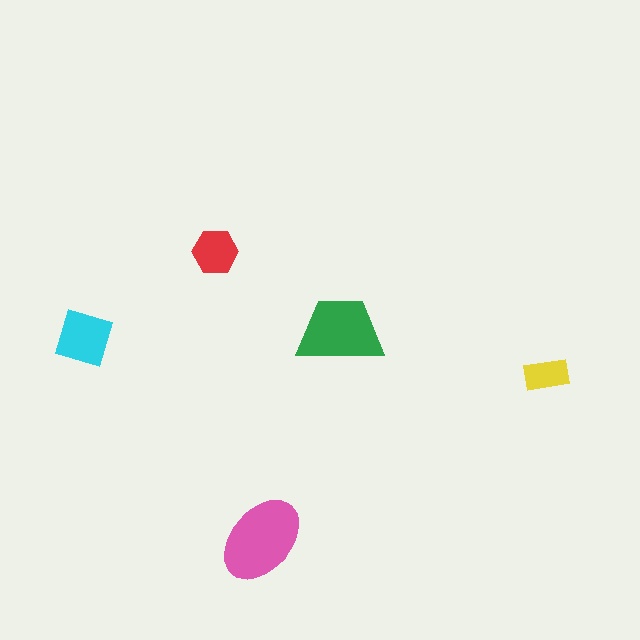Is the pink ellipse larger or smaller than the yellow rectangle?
Larger.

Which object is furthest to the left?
The cyan square is leftmost.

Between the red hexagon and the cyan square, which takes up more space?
The cyan square.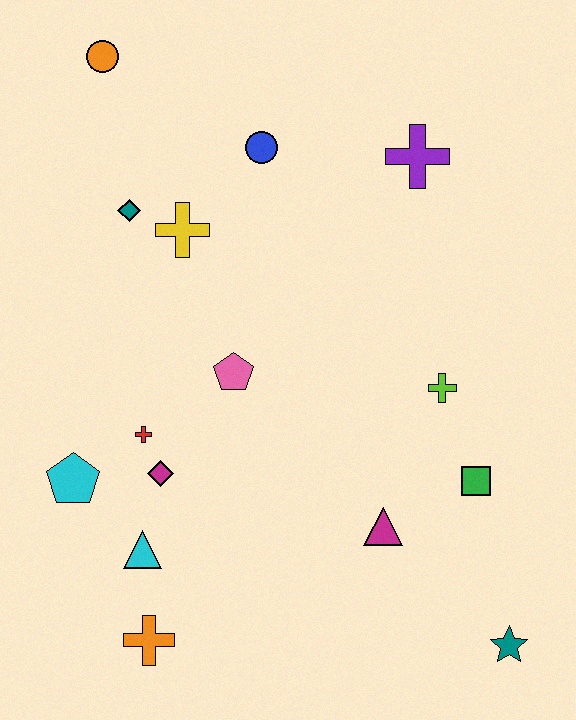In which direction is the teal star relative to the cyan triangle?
The teal star is to the right of the cyan triangle.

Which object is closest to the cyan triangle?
The magenta diamond is closest to the cyan triangle.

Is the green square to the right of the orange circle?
Yes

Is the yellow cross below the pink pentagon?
No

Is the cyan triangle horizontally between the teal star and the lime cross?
No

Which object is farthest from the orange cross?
The orange circle is farthest from the orange cross.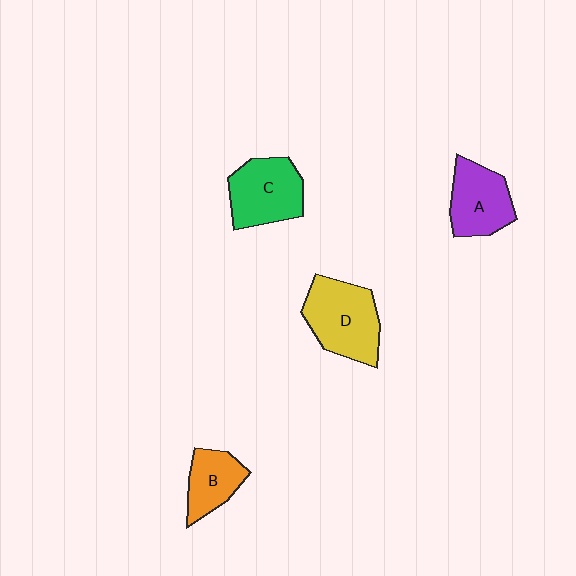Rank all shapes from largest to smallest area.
From largest to smallest: D (yellow), C (green), A (purple), B (orange).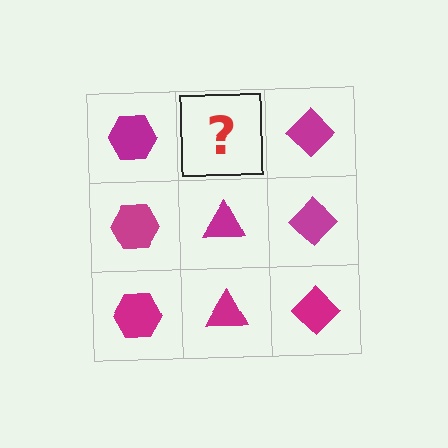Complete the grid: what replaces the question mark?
The question mark should be replaced with a magenta triangle.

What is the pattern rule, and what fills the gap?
The rule is that each column has a consistent shape. The gap should be filled with a magenta triangle.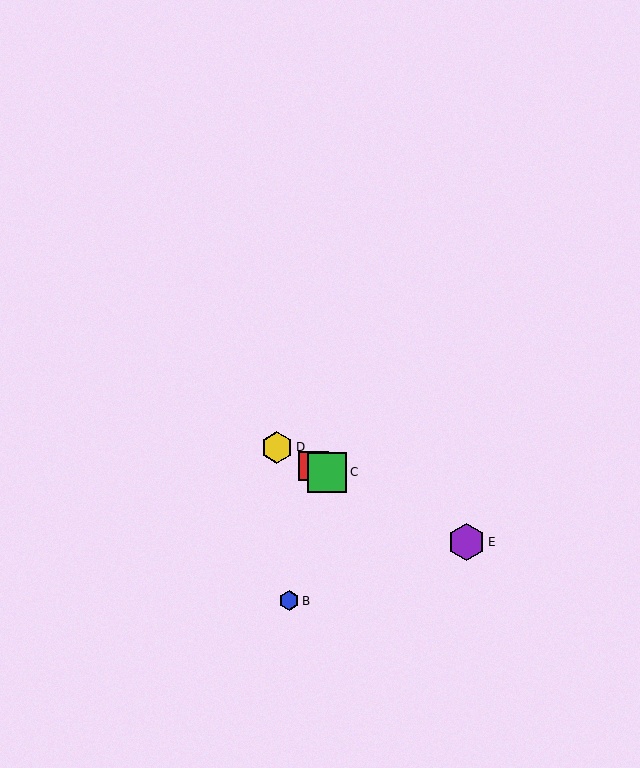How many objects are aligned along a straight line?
4 objects (A, C, D, E) are aligned along a straight line.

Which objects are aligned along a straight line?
Objects A, C, D, E are aligned along a straight line.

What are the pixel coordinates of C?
Object C is at (327, 472).